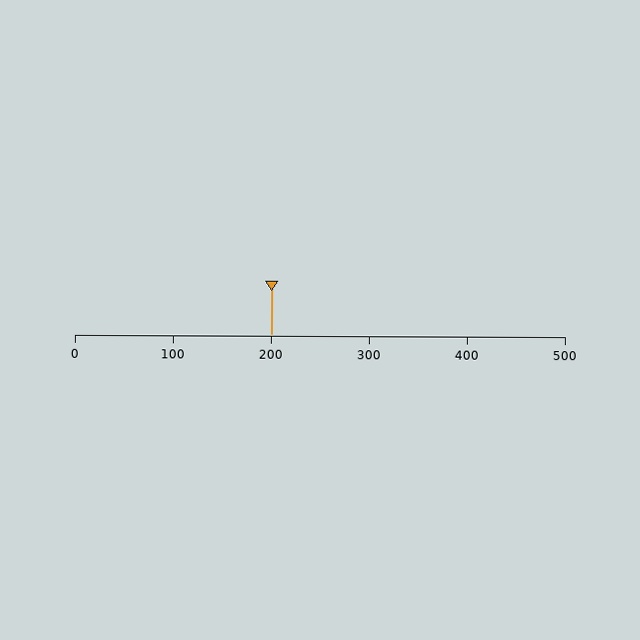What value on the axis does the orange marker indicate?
The marker indicates approximately 200.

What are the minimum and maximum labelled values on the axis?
The axis runs from 0 to 500.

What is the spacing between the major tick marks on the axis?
The major ticks are spaced 100 apart.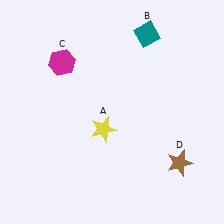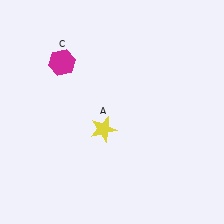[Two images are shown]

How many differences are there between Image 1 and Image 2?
There are 2 differences between the two images.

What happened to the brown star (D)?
The brown star (D) was removed in Image 2. It was in the bottom-right area of Image 1.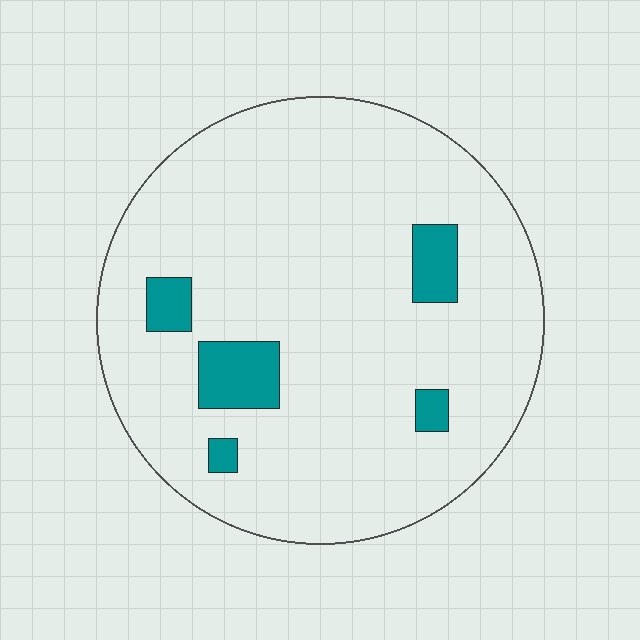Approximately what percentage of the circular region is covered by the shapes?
Approximately 10%.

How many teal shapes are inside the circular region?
5.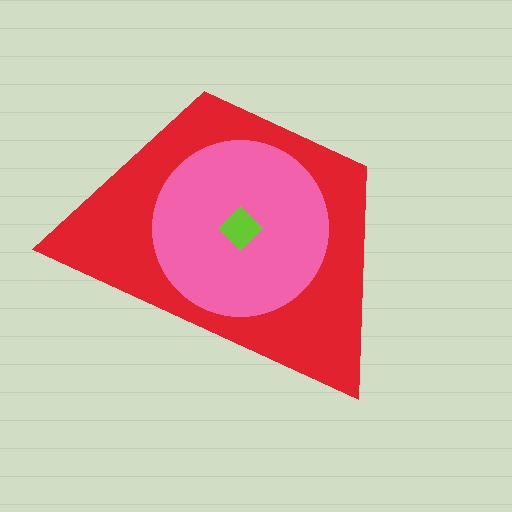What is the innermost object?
The lime diamond.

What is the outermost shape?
The red trapezoid.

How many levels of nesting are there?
3.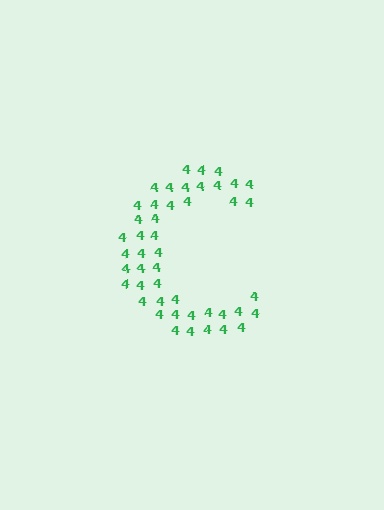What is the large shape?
The large shape is the letter C.